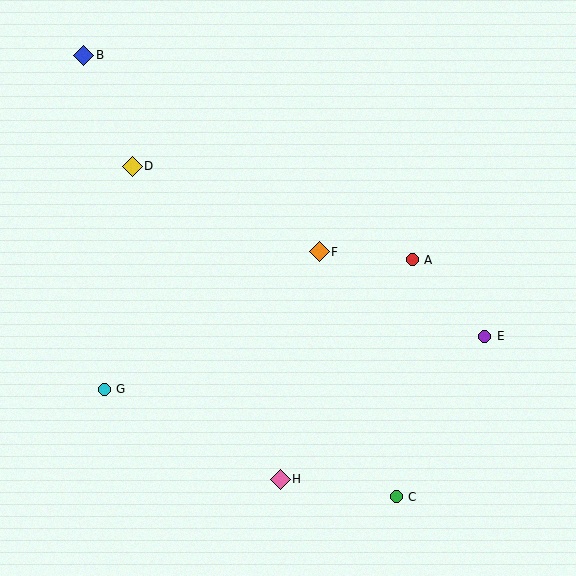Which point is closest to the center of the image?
Point F at (319, 252) is closest to the center.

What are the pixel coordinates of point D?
Point D is at (132, 166).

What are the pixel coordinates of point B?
Point B is at (84, 55).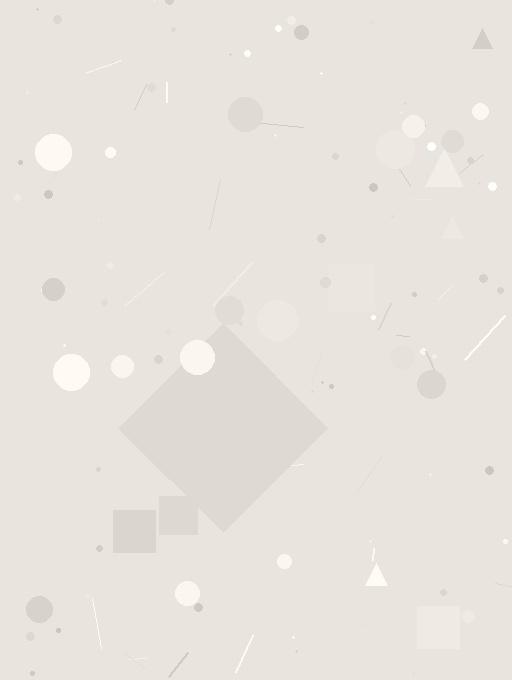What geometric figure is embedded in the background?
A diamond is embedded in the background.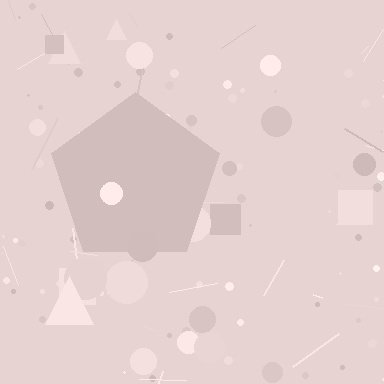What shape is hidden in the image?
A pentagon is hidden in the image.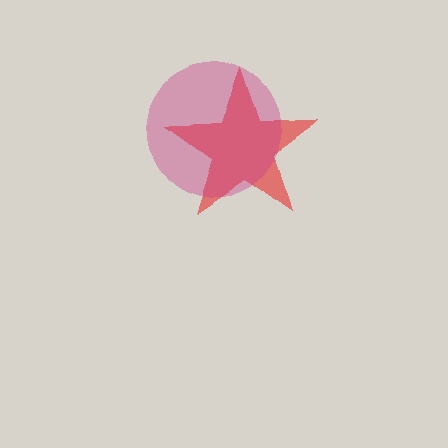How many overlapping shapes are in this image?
There are 2 overlapping shapes in the image.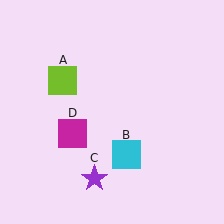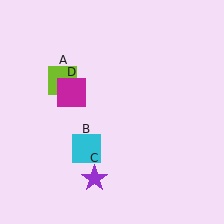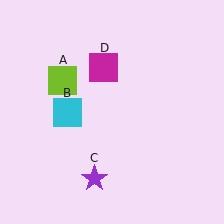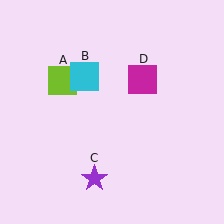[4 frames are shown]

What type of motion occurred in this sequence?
The cyan square (object B), magenta square (object D) rotated clockwise around the center of the scene.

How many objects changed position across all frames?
2 objects changed position: cyan square (object B), magenta square (object D).